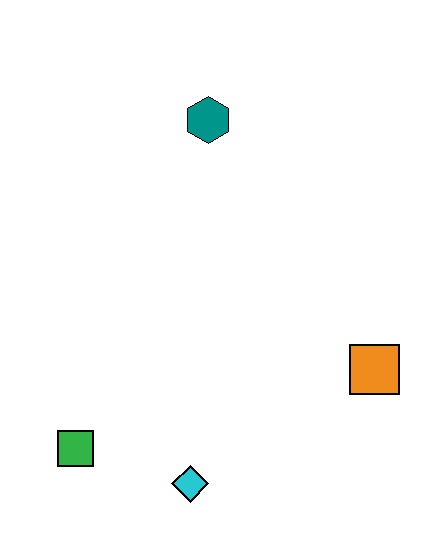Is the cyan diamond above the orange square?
No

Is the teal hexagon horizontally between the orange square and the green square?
Yes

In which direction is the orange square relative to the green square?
The orange square is to the right of the green square.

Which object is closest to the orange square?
The cyan diamond is closest to the orange square.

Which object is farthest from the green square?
The teal hexagon is farthest from the green square.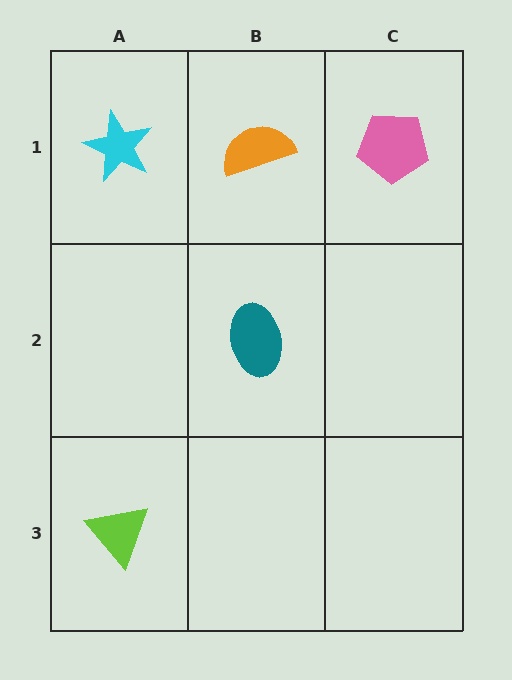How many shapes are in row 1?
3 shapes.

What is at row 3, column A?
A lime triangle.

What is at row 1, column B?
An orange semicircle.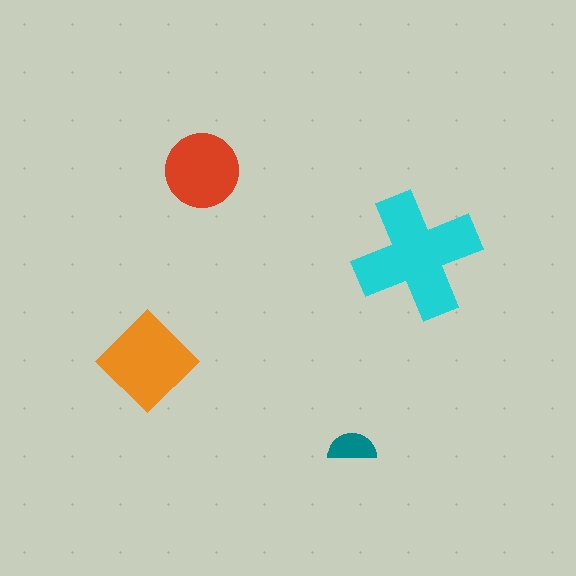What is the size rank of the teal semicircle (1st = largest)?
4th.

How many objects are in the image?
There are 4 objects in the image.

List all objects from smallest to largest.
The teal semicircle, the red circle, the orange diamond, the cyan cross.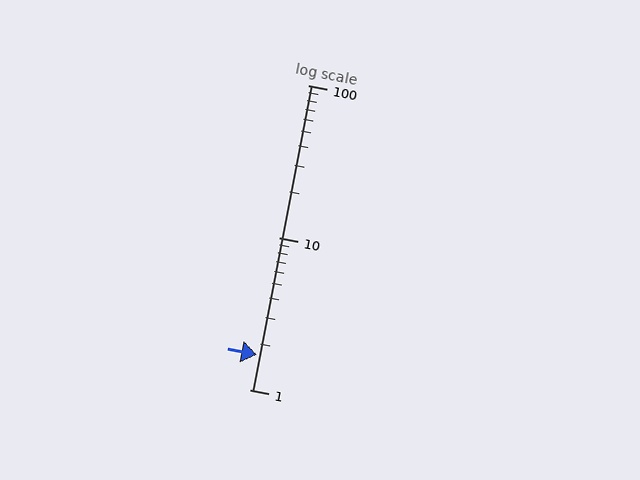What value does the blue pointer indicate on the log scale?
The pointer indicates approximately 1.7.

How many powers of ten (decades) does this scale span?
The scale spans 2 decades, from 1 to 100.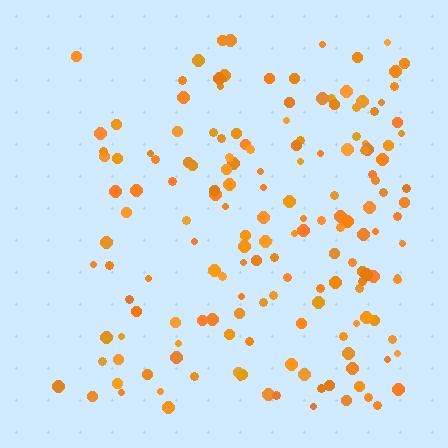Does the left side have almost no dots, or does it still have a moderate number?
Still a moderate number, just noticeably fewer than the right.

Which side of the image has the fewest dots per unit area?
The left.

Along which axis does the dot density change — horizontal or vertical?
Horizontal.